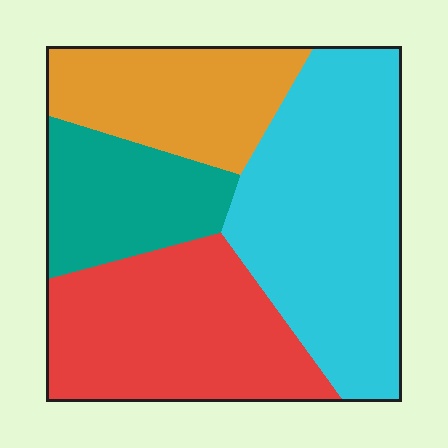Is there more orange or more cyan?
Cyan.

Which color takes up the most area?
Cyan, at roughly 35%.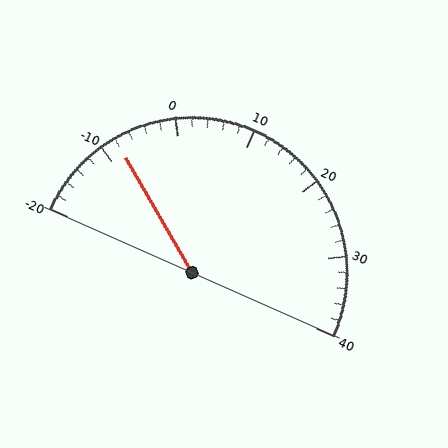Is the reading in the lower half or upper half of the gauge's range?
The reading is in the lower half of the range (-20 to 40).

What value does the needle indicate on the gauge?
The needle indicates approximately -8.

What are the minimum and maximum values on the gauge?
The gauge ranges from -20 to 40.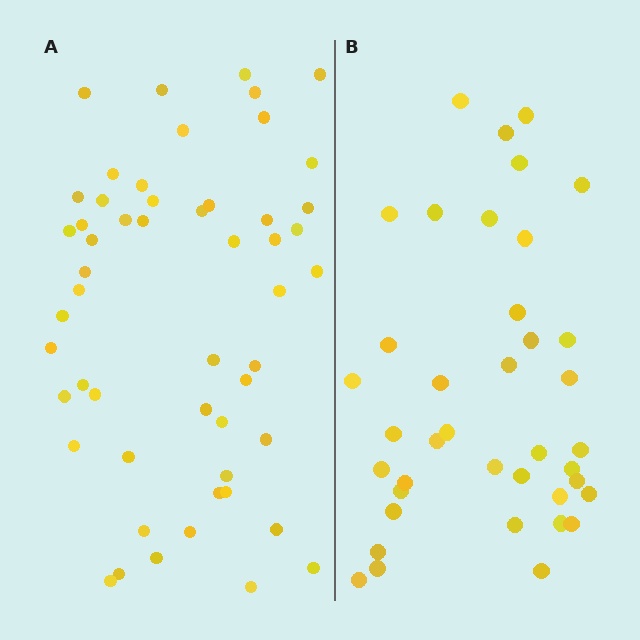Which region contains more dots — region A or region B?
Region A (the left region) has more dots.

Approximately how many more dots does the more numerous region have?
Region A has approximately 15 more dots than region B.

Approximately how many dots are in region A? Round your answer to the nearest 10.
About 50 dots. (The exact count is 53, which rounds to 50.)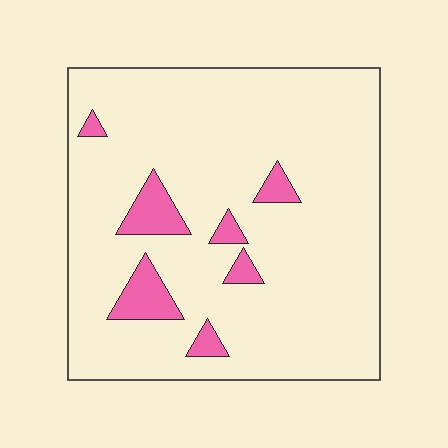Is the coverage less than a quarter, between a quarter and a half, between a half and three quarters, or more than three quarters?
Less than a quarter.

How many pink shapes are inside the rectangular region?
7.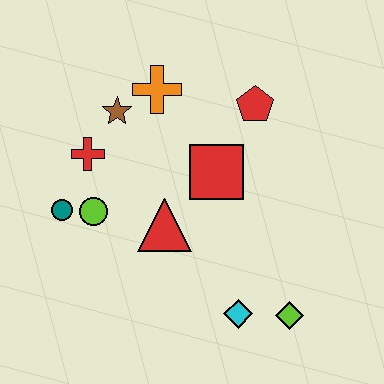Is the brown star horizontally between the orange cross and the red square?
No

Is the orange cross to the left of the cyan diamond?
Yes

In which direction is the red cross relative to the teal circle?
The red cross is above the teal circle.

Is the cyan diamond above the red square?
No